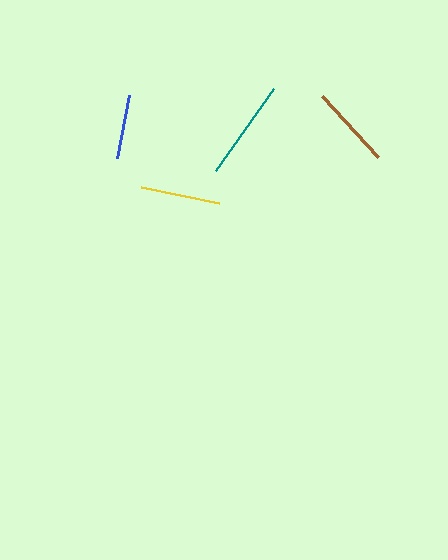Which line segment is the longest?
The teal line is the longest at approximately 101 pixels.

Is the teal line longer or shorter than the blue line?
The teal line is longer than the blue line.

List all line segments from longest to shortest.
From longest to shortest: teal, brown, yellow, blue.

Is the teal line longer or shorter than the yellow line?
The teal line is longer than the yellow line.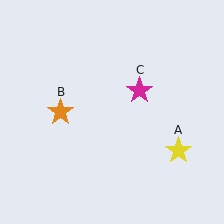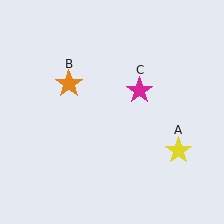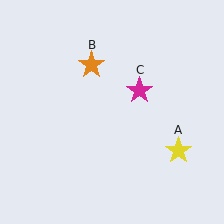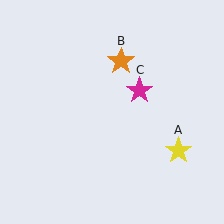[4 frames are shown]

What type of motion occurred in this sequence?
The orange star (object B) rotated clockwise around the center of the scene.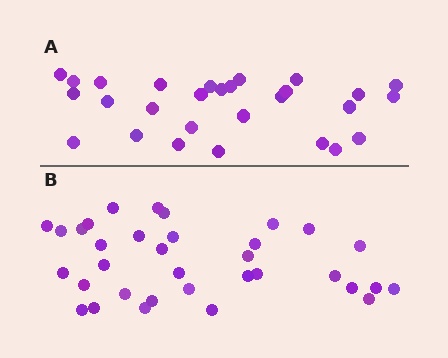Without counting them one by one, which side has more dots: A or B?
Region B (the bottom region) has more dots.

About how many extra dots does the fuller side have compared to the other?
Region B has about 6 more dots than region A.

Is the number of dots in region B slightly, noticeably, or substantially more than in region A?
Region B has only slightly more — the two regions are fairly close. The ratio is roughly 1.2 to 1.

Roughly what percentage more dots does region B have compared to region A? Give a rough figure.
About 20% more.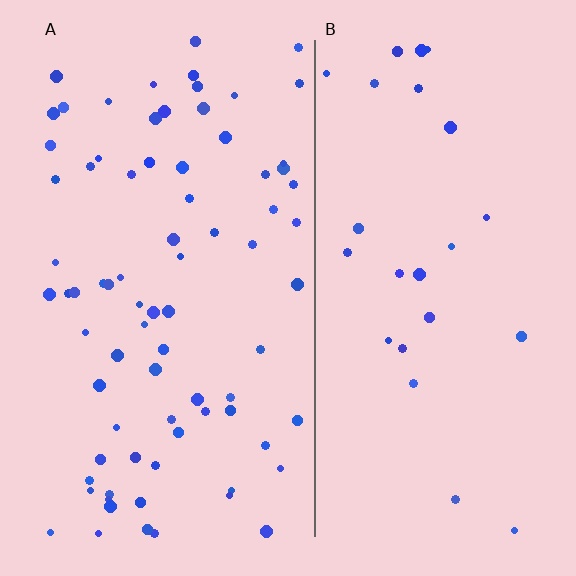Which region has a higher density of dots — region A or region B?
A (the left).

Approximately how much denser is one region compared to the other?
Approximately 3.1× — region A over region B.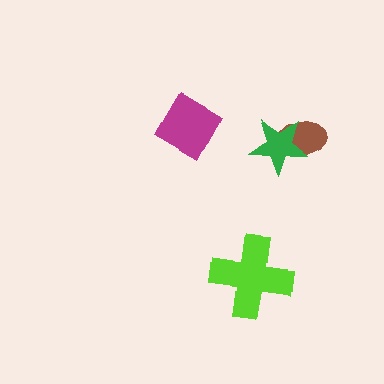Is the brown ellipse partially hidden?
Yes, it is partially covered by another shape.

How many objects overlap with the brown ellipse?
1 object overlaps with the brown ellipse.